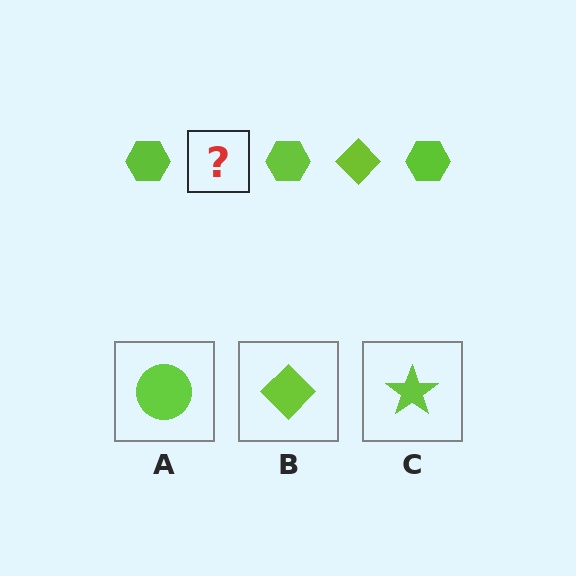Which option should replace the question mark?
Option B.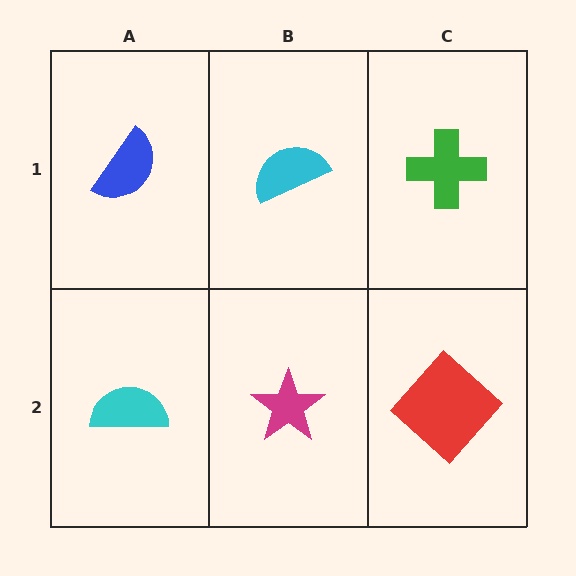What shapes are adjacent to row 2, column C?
A green cross (row 1, column C), a magenta star (row 2, column B).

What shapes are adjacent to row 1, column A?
A cyan semicircle (row 2, column A), a cyan semicircle (row 1, column B).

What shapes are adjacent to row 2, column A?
A blue semicircle (row 1, column A), a magenta star (row 2, column B).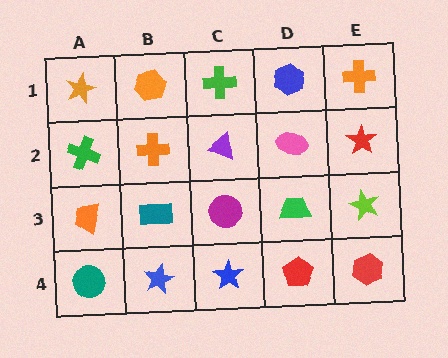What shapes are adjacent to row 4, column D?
A green trapezoid (row 3, column D), a blue star (row 4, column C), a red hexagon (row 4, column E).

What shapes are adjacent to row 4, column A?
An orange trapezoid (row 3, column A), a blue star (row 4, column B).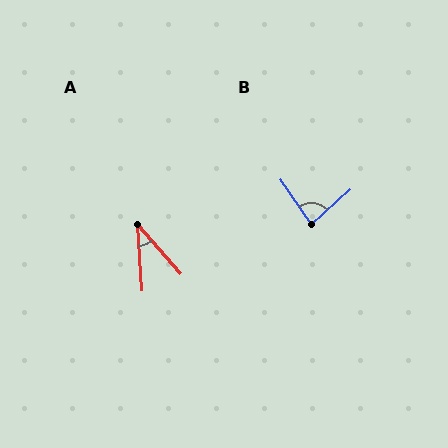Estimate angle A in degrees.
Approximately 37 degrees.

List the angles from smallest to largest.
A (37°), B (82°).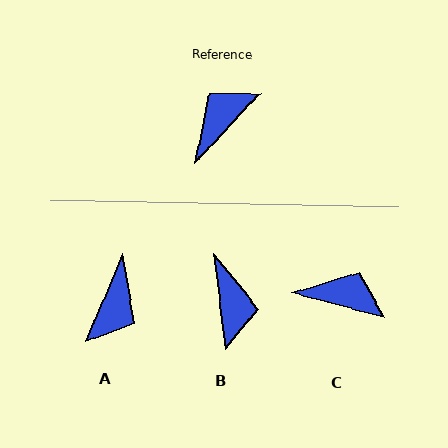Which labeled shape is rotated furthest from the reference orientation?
A, about 160 degrees away.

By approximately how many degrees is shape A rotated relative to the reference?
Approximately 160 degrees clockwise.